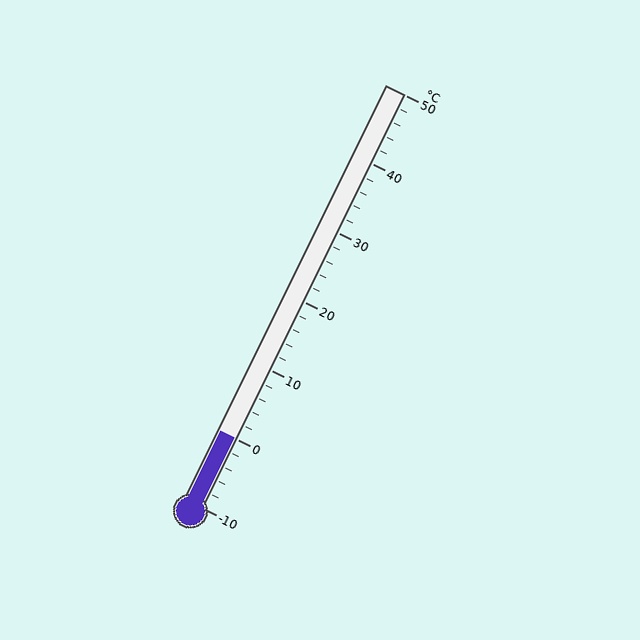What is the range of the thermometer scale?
The thermometer scale ranges from -10°C to 50°C.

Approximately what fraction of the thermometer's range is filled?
The thermometer is filled to approximately 15% of its range.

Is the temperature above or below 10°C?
The temperature is below 10°C.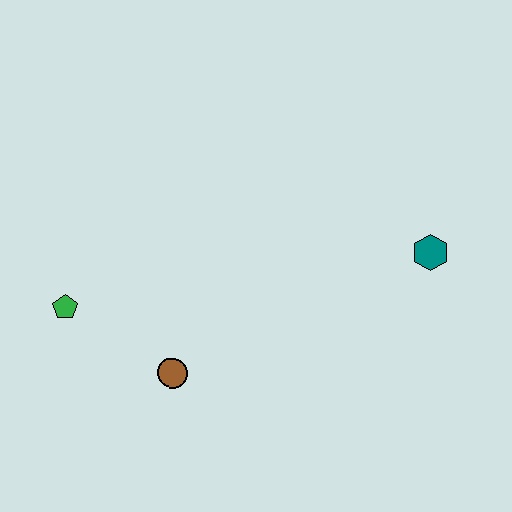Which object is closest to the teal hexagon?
The brown circle is closest to the teal hexagon.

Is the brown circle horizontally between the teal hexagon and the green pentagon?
Yes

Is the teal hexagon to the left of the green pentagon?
No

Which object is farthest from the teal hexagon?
The green pentagon is farthest from the teal hexagon.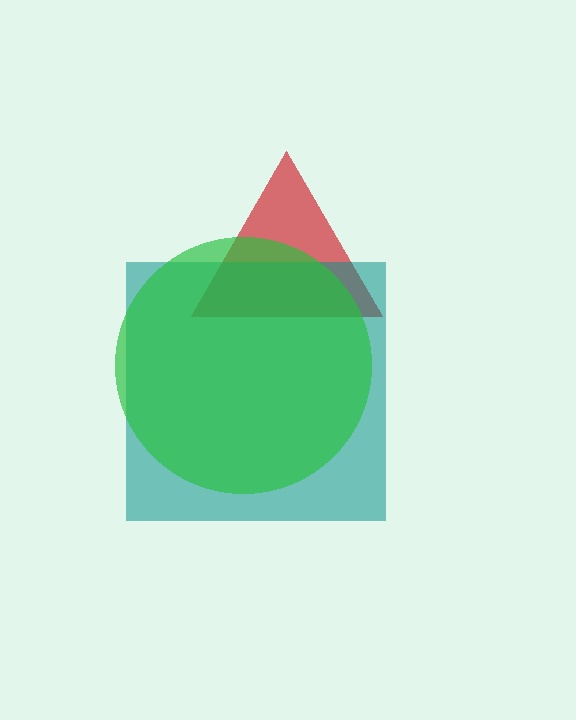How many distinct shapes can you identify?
There are 3 distinct shapes: a red triangle, a teal square, a green circle.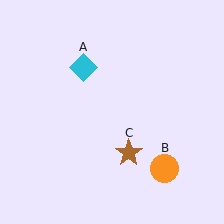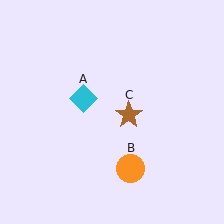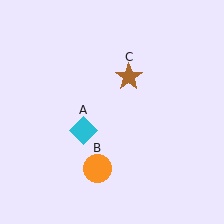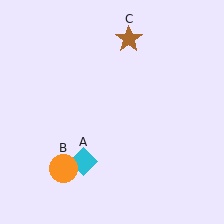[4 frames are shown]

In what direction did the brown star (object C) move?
The brown star (object C) moved up.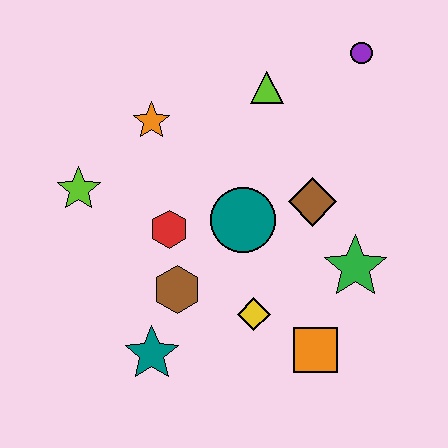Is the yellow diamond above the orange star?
No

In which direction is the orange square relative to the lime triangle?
The orange square is below the lime triangle.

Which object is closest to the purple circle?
The lime triangle is closest to the purple circle.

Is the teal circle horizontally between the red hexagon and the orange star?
No